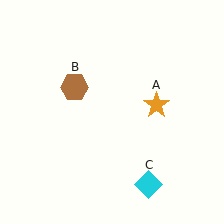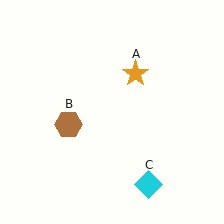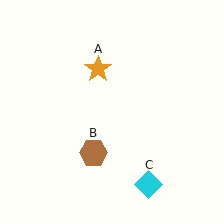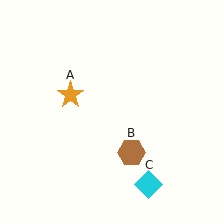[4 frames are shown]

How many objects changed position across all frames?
2 objects changed position: orange star (object A), brown hexagon (object B).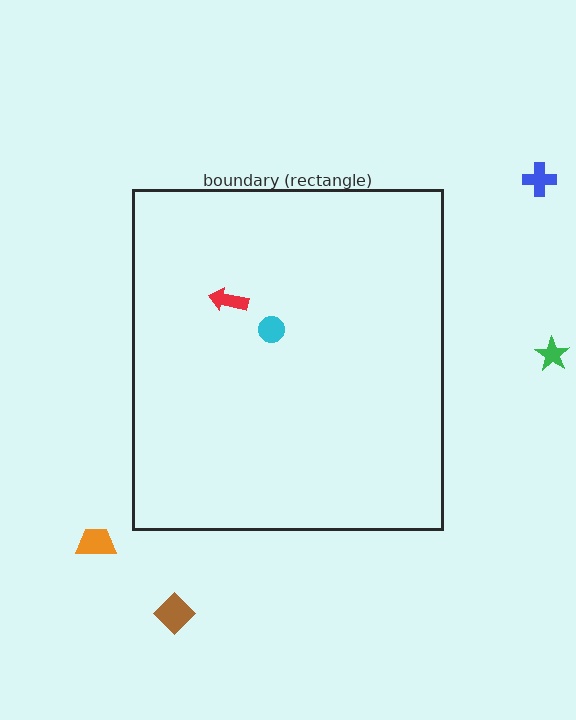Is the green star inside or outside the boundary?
Outside.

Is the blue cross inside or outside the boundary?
Outside.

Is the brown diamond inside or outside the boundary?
Outside.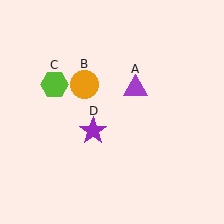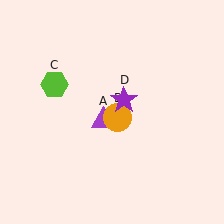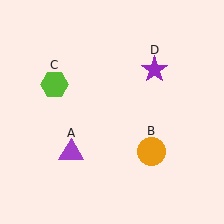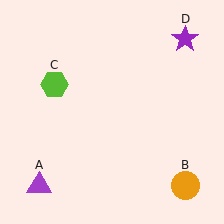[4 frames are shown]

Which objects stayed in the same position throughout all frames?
Lime hexagon (object C) remained stationary.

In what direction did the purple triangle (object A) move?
The purple triangle (object A) moved down and to the left.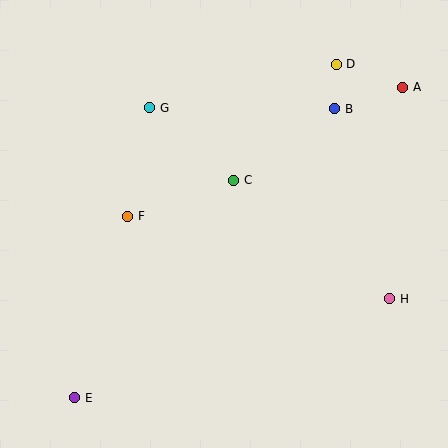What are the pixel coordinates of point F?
Point F is at (128, 216).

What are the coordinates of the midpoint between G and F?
The midpoint between G and F is at (139, 162).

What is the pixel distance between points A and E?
The distance between A and E is 452 pixels.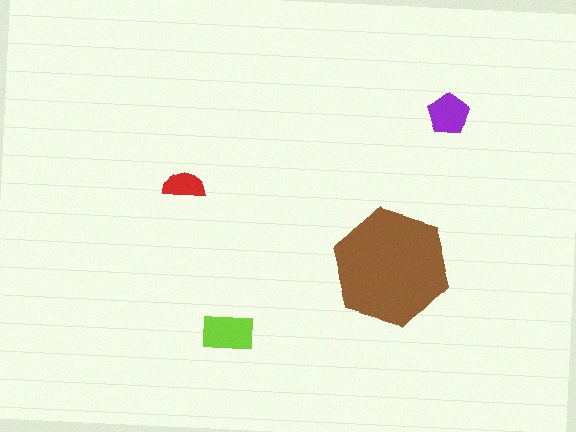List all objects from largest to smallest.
The brown hexagon, the lime rectangle, the purple pentagon, the red semicircle.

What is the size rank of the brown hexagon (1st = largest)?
1st.